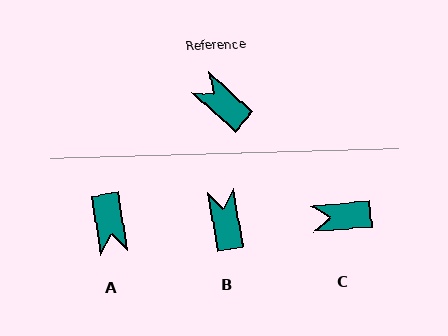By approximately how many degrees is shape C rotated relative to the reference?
Approximately 47 degrees counter-clockwise.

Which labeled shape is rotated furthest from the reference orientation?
A, about 142 degrees away.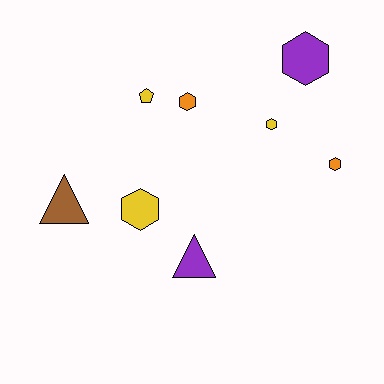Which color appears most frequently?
Yellow, with 3 objects.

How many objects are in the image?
There are 8 objects.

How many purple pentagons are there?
There are no purple pentagons.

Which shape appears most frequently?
Hexagon, with 5 objects.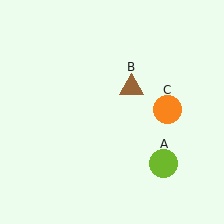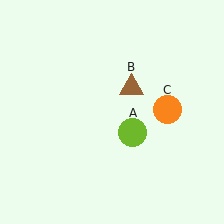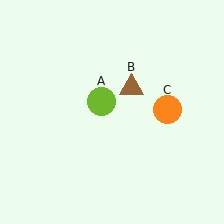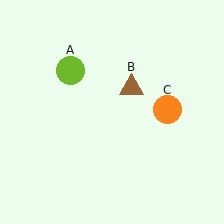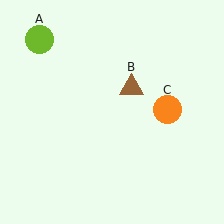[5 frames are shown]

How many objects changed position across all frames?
1 object changed position: lime circle (object A).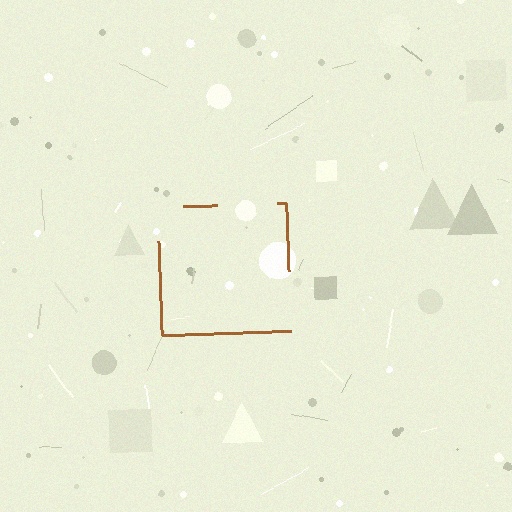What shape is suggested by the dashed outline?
The dashed outline suggests a square.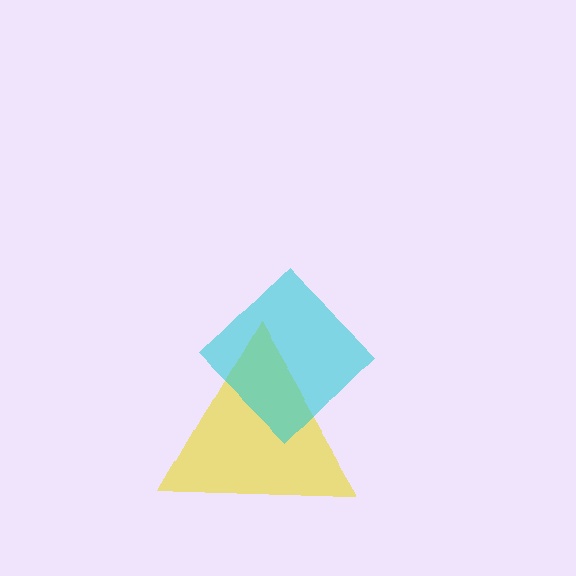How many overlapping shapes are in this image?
There are 2 overlapping shapes in the image.